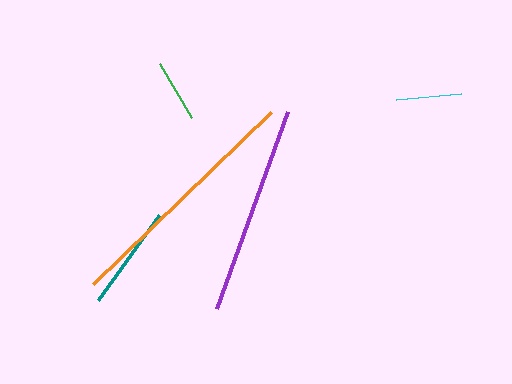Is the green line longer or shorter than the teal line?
The teal line is longer than the green line.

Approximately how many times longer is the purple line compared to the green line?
The purple line is approximately 3.3 times the length of the green line.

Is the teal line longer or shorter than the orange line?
The orange line is longer than the teal line.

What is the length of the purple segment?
The purple segment is approximately 210 pixels long.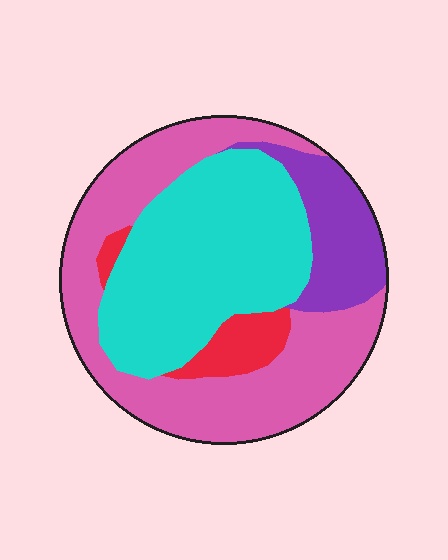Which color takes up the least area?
Red, at roughly 5%.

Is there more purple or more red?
Purple.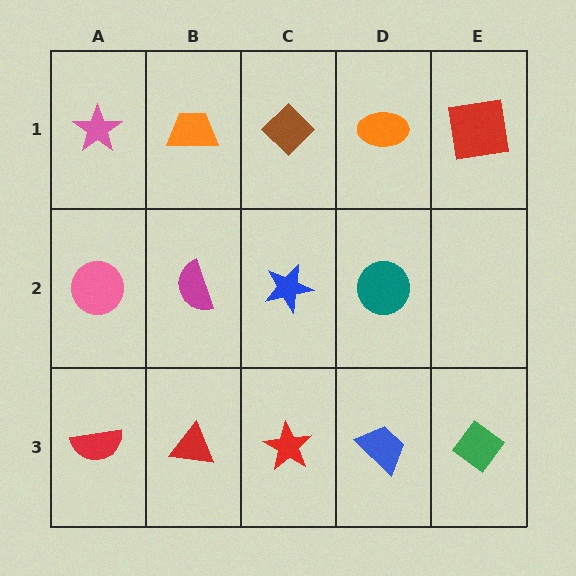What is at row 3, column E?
A green diamond.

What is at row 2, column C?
A blue star.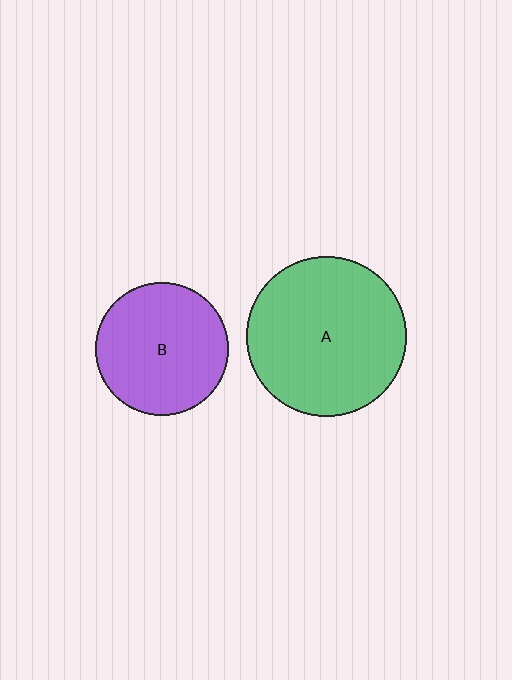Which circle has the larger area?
Circle A (green).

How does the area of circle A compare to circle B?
Approximately 1.5 times.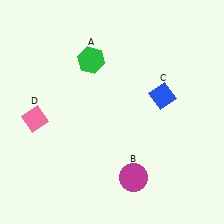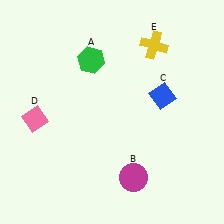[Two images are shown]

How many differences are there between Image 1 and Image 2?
There is 1 difference between the two images.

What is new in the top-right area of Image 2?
A yellow cross (E) was added in the top-right area of Image 2.